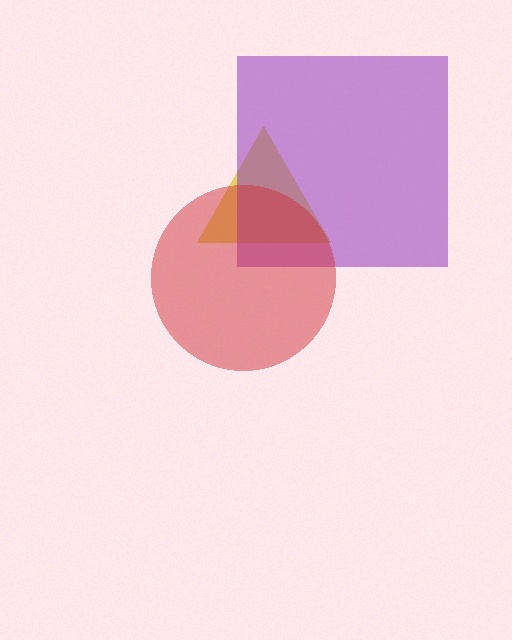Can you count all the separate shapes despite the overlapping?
Yes, there are 3 separate shapes.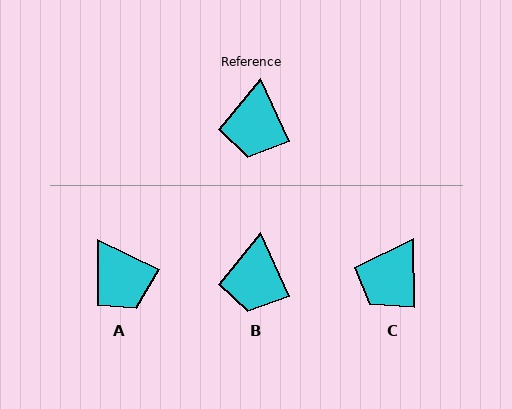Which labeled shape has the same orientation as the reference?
B.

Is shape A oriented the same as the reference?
No, it is off by about 39 degrees.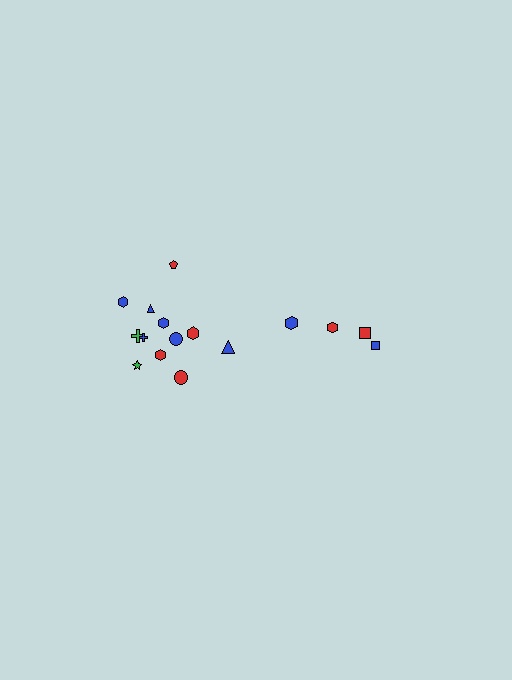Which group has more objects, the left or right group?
The left group.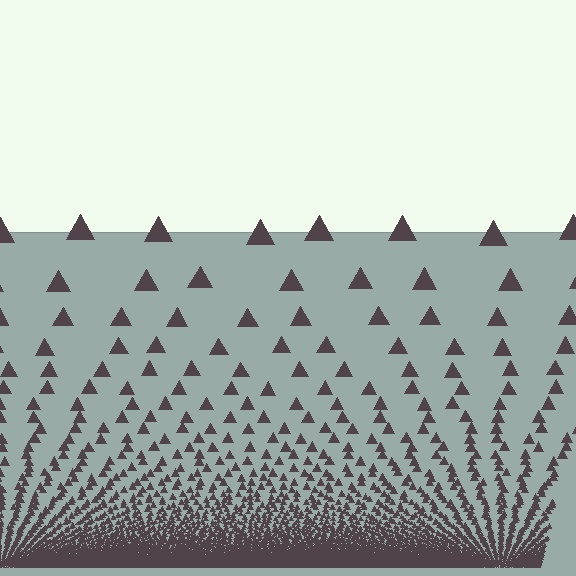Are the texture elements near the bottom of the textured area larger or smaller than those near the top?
Smaller. The gradient is inverted — elements near the bottom are smaller and denser.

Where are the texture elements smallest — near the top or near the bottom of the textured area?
Near the bottom.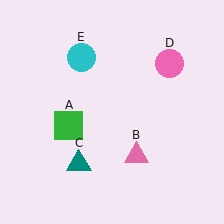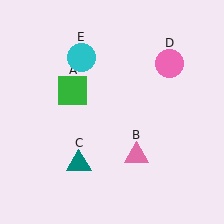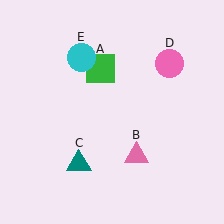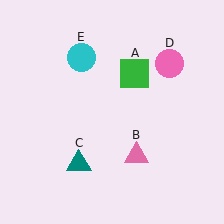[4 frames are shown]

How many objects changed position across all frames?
1 object changed position: green square (object A).